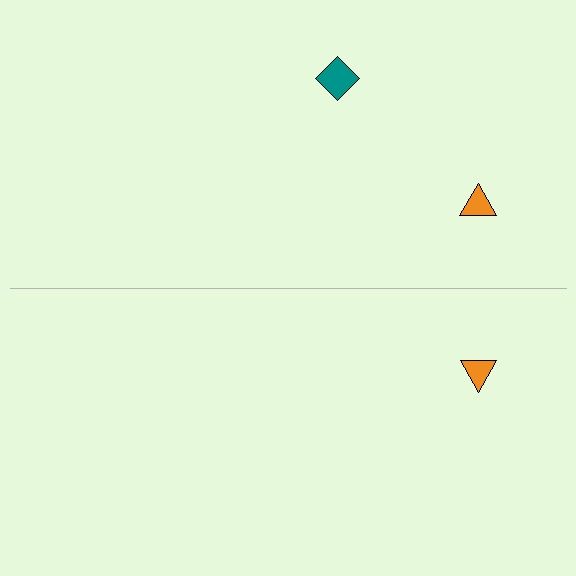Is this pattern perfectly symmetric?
No, the pattern is not perfectly symmetric. A teal diamond is missing from the bottom side.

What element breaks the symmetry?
A teal diamond is missing from the bottom side.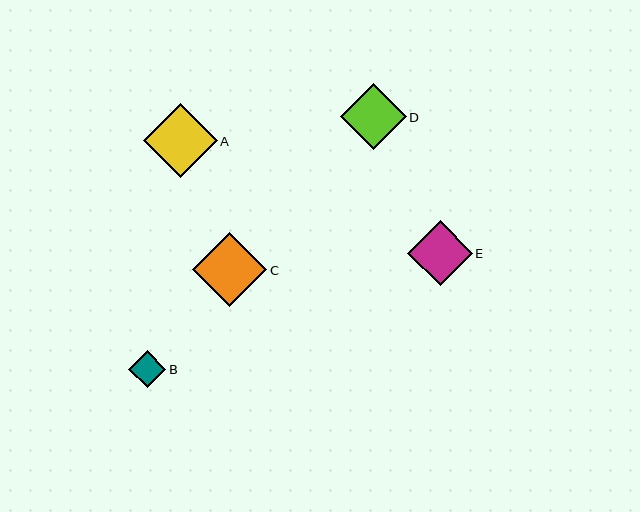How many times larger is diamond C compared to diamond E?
Diamond C is approximately 1.1 times the size of diamond E.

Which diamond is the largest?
Diamond C is the largest with a size of approximately 74 pixels.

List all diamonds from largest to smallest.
From largest to smallest: C, A, D, E, B.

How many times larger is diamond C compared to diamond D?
Diamond C is approximately 1.1 times the size of diamond D.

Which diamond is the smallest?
Diamond B is the smallest with a size of approximately 37 pixels.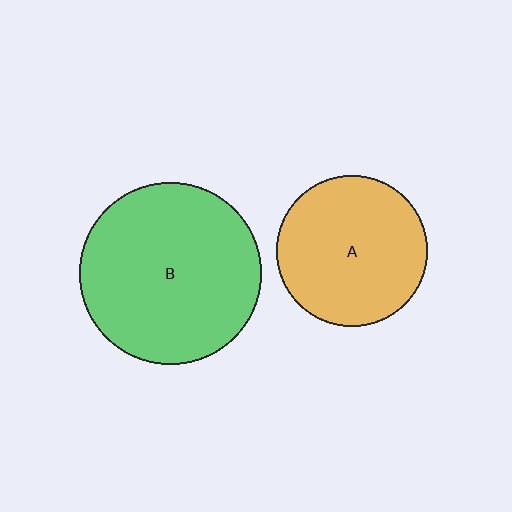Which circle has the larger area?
Circle B (green).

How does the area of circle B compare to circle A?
Approximately 1.5 times.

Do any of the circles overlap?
No, none of the circles overlap.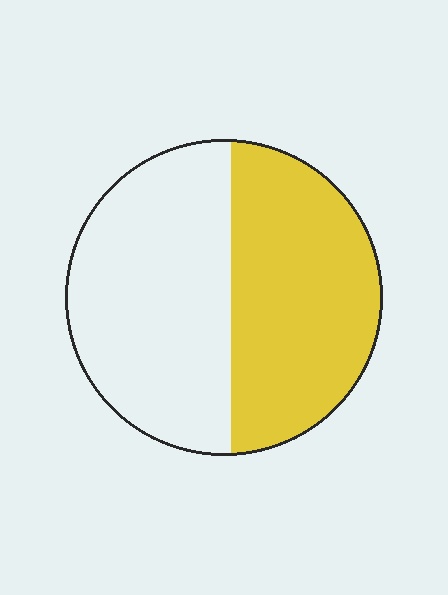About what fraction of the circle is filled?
About one half (1/2).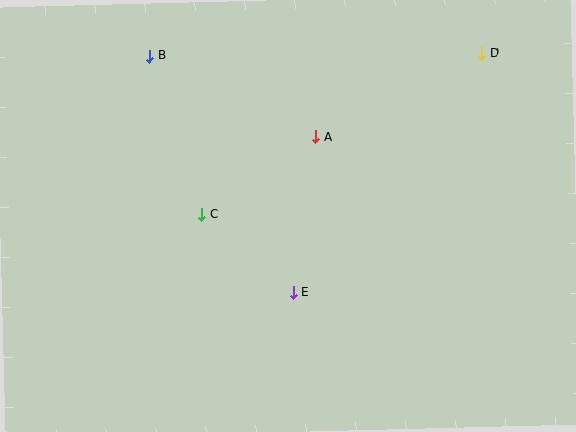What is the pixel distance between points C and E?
The distance between C and E is 120 pixels.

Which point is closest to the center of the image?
Point E at (293, 292) is closest to the center.